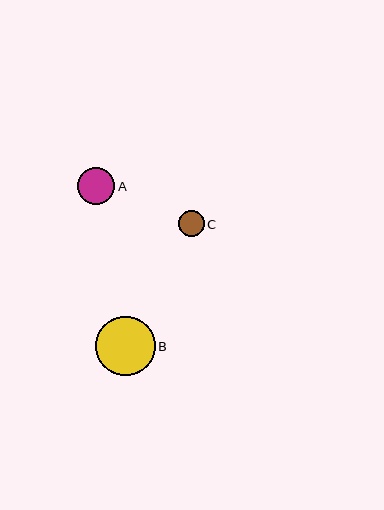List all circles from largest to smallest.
From largest to smallest: B, A, C.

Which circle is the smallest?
Circle C is the smallest with a size of approximately 26 pixels.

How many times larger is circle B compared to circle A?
Circle B is approximately 1.6 times the size of circle A.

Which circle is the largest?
Circle B is the largest with a size of approximately 59 pixels.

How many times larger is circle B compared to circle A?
Circle B is approximately 1.6 times the size of circle A.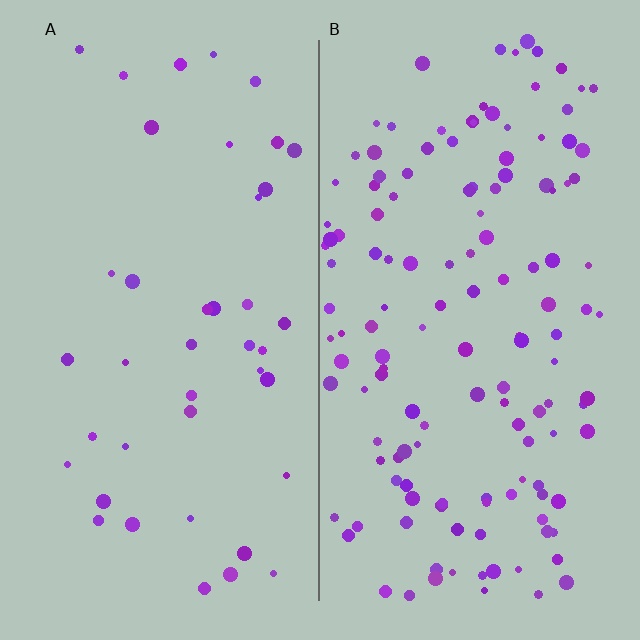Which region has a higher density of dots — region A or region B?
B (the right).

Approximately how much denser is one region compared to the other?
Approximately 3.4× — region B over region A.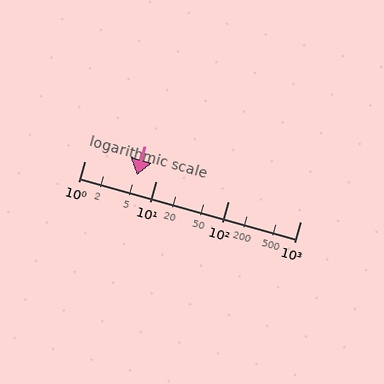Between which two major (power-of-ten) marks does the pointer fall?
The pointer is between 1 and 10.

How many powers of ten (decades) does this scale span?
The scale spans 3 decades, from 1 to 1000.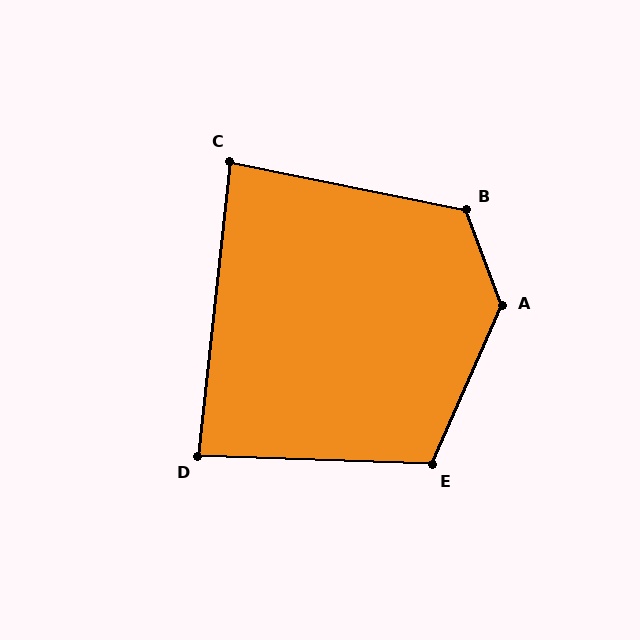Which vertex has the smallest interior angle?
C, at approximately 84 degrees.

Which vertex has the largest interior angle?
A, at approximately 135 degrees.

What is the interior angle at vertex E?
Approximately 112 degrees (obtuse).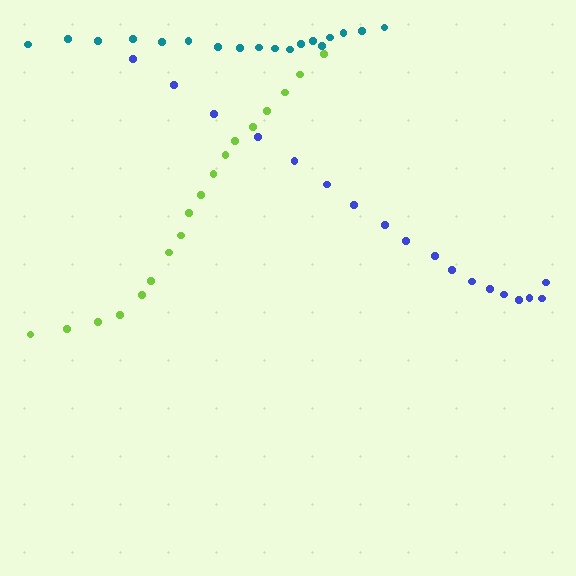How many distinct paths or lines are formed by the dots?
There are 3 distinct paths.